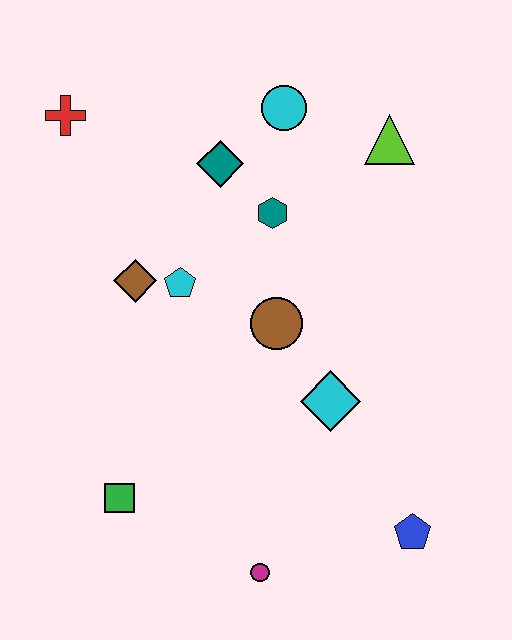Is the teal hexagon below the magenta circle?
No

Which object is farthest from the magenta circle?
The red cross is farthest from the magenta circle.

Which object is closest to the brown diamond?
The cyan pentagon is closest to the brown diamond.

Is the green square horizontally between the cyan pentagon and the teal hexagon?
No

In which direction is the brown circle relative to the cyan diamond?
The brown circle is above the cyan diamond.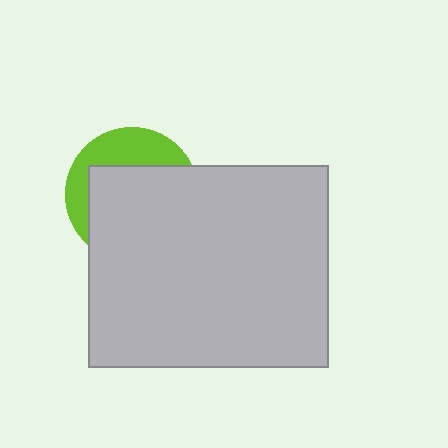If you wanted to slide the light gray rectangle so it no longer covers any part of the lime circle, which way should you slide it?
Slide it toward the lower-right — that is the most direct way to separate the two shapes.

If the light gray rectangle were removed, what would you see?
You would see the complete lime circle.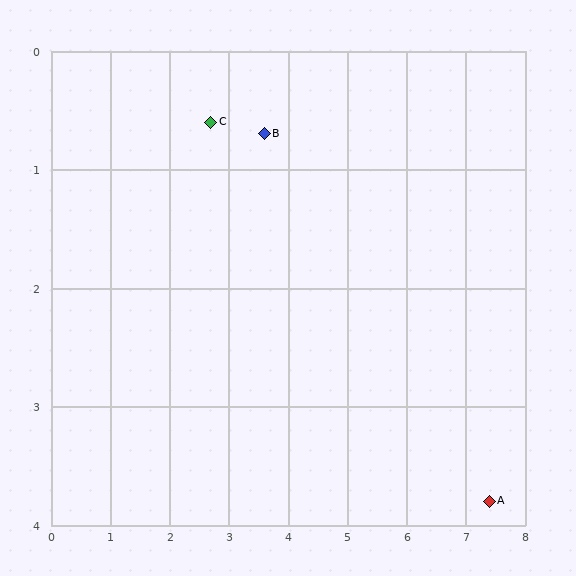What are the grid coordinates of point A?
Point A is at approximately (7.4, 3.8).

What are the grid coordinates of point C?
Point C is at approximately (2.7, 0.6).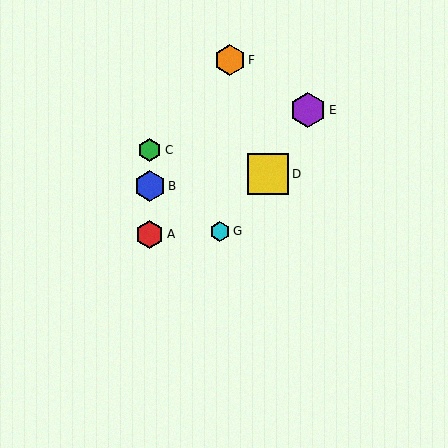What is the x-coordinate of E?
Object E is at x≈308.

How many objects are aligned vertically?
3 objects (A, B, C) are aligned vertically.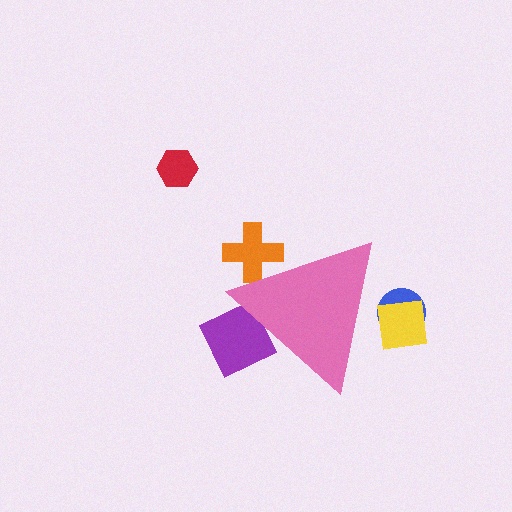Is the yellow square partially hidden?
Yes, the yellow square is partially hidden behind the pink triangle.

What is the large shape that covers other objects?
A pink triangle.